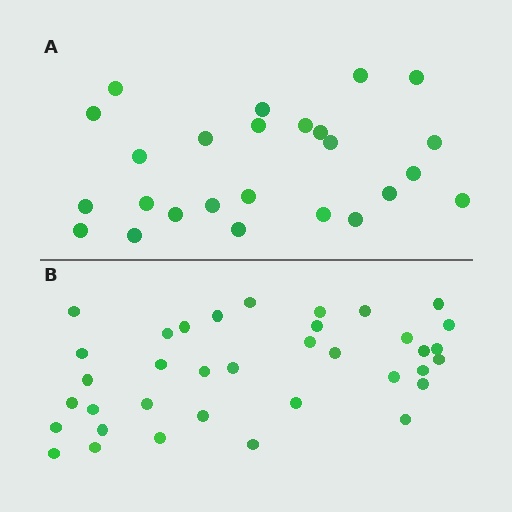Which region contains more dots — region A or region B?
Region B (the bottom region) has more dots.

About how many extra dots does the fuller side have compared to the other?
Region B has roughly 12 or so more dots than region A.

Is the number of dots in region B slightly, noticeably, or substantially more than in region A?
Region B has noticeably more, but not dramatically so. The ratio is roughly 1.4 to 1.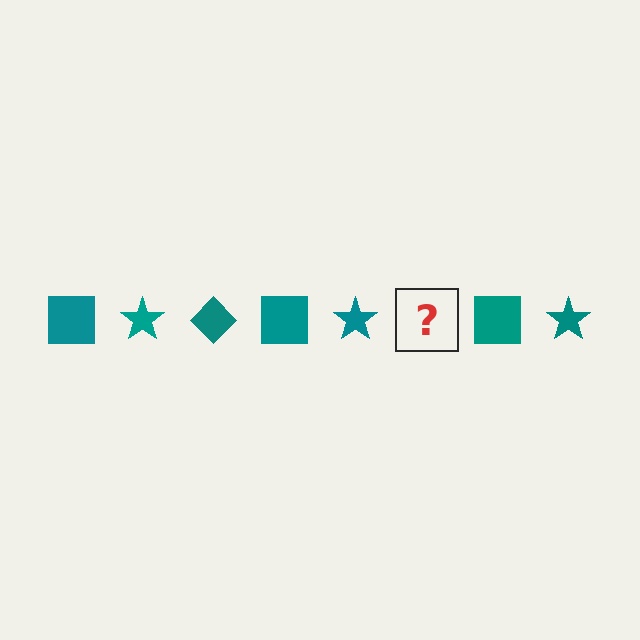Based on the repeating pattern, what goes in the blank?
The blank should be a teal diamond.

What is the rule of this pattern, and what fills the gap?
The rule is that the pattern cycles through square, star, diamond shapes in teal. The gap should be filled with a teal diamond.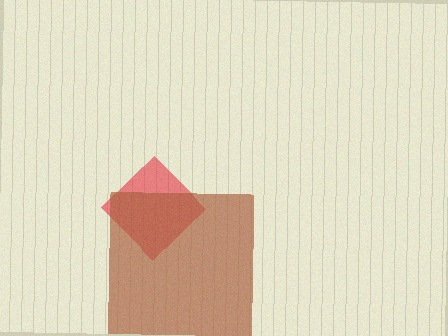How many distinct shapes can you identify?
There are 2 distinct shapes: a red diamond, a brown square.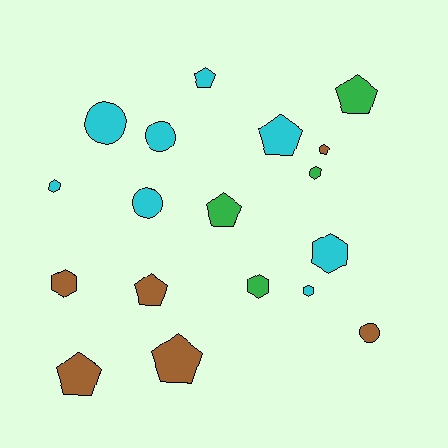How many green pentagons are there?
There are 2 green pentagons.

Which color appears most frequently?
Cyan, with 8 objects.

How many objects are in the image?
There are 18 objects.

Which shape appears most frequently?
Pentagon, with 8 objects.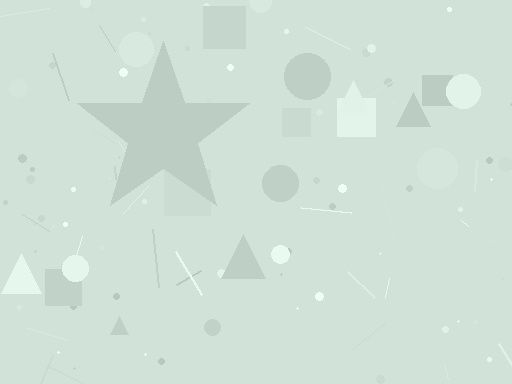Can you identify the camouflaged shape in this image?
The camouflaged shape is a star.